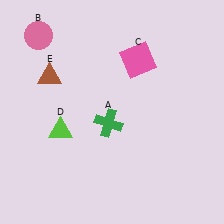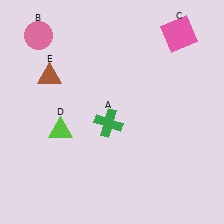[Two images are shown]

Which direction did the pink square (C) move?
The pink square (C) moved right.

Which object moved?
The pink square (C) moved right.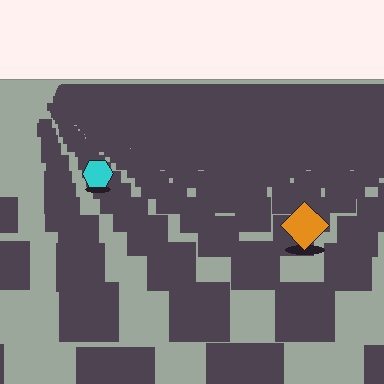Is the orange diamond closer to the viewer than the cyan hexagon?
Yes. The orange diamond is closer — you can tell from the texture gradient: the ground texture is coarser near it.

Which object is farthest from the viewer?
The cyan hexagon is farthest from the viewer. It appears smaller and the ground texture around it is denser.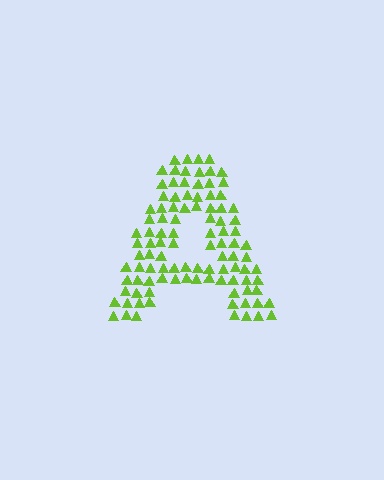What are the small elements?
The small elements are triangles.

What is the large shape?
The large shape is the letter A.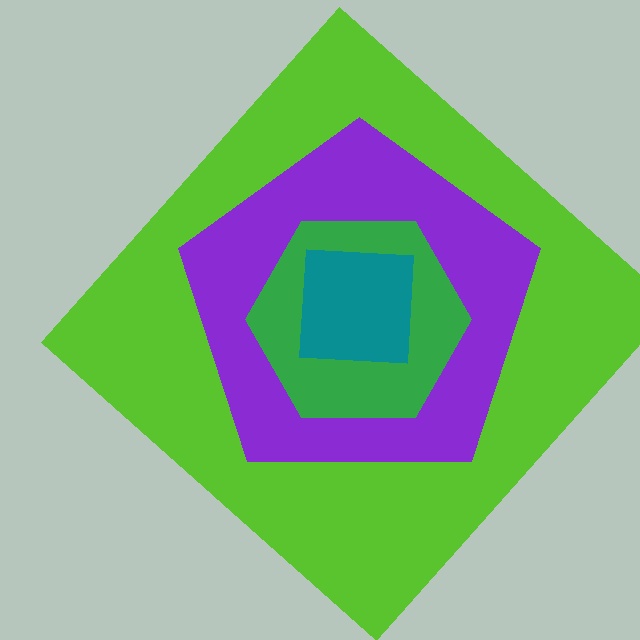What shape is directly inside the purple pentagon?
The green hexagon.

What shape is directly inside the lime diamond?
The purple pentagon.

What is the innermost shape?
The teal square.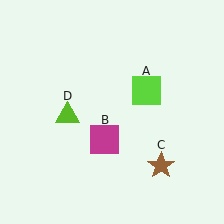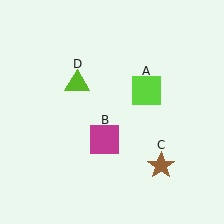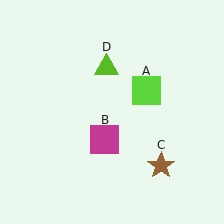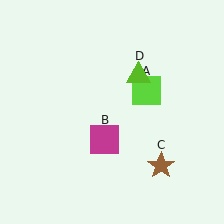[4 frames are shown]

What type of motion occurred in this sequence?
The lime triangle (object D) rotated clockwise around the center of the scene.